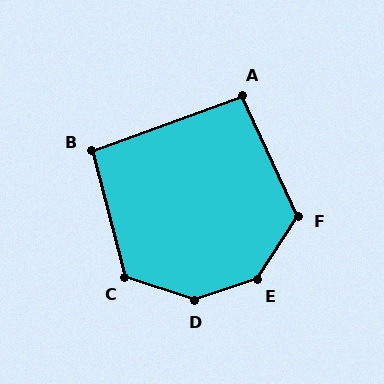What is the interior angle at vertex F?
Approximately 122 degrees (obtuse).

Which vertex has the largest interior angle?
D, at approximately 142 degrees.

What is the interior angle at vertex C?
Approximately 123 degrees (obtuse).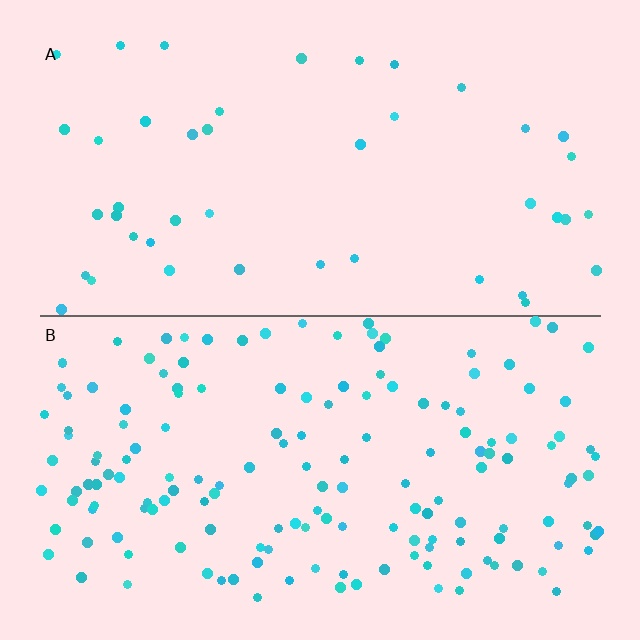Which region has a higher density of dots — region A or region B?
B (the bottom).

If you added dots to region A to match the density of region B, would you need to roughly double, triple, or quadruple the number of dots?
Approximately quadruple.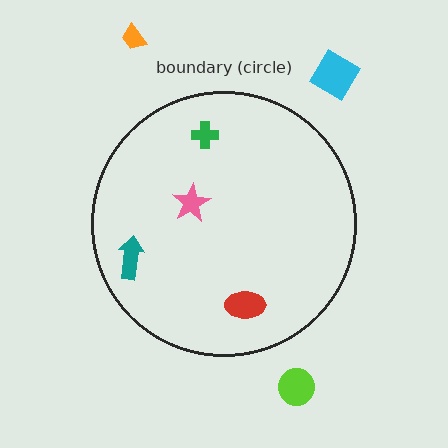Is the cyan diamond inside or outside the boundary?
Outside.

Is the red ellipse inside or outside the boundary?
Inside.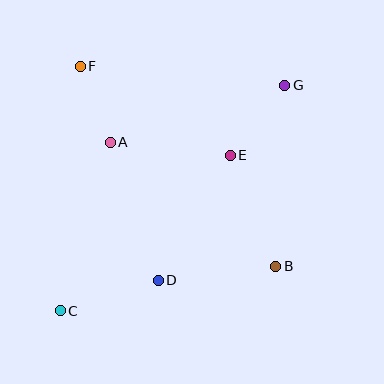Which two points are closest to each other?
Points A and F are closest to each other.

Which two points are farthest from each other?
Points C and G are farthest from each other.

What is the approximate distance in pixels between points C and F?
The distance between C and F is approximately 245 pixels.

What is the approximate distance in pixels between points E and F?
The distance between E and F is approximately 174 pixels.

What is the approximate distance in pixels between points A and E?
The distance between A and E is approximately 121 pixels.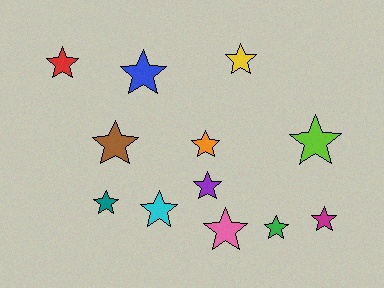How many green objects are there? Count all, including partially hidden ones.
There is 1 green object.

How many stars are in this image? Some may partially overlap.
There are 12 stars.